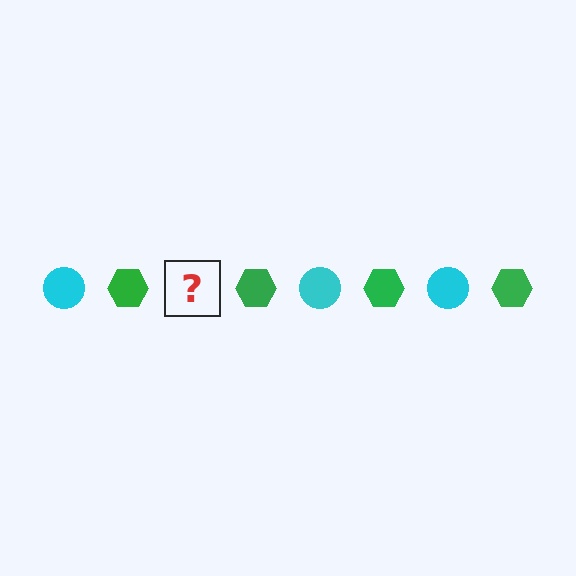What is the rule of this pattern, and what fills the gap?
The rule is that the pattern alternates between cyan circle and green hexagon. The gap should be filled with a cyan circle.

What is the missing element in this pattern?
The missing element is a cyan circle.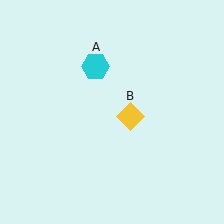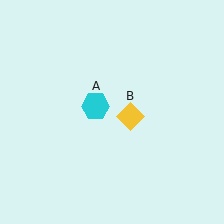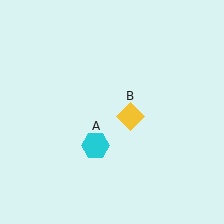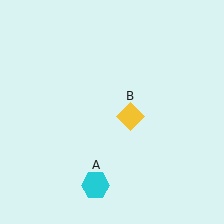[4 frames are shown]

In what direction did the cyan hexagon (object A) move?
The cyan hexagon (object A) moved down.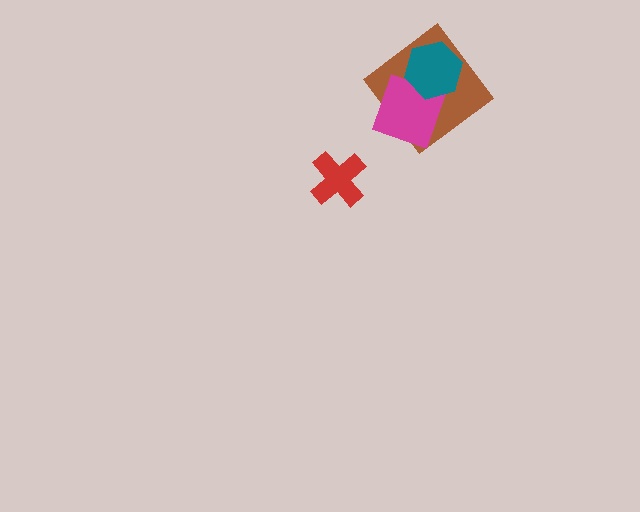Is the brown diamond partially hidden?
Yes, it is partially covered by another shape.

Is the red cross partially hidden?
No, no other shape covers it.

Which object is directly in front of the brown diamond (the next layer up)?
The magenta diamond is directly in front of the brown diamond.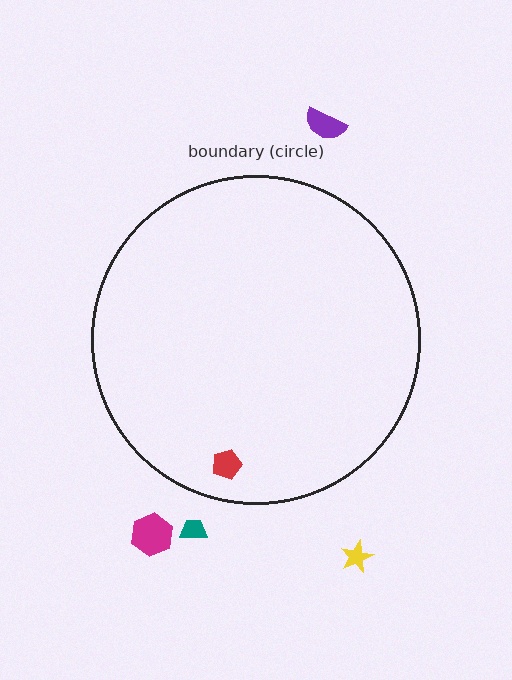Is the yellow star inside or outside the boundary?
Outside.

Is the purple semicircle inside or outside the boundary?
Outside.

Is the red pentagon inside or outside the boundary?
Inside.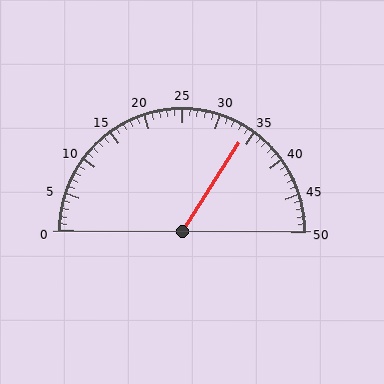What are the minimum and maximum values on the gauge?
The gauge ranges from 0 to 50.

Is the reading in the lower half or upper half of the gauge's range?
The reading is in the upper half of the range (0 to 50).